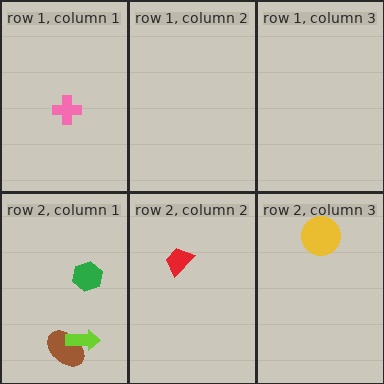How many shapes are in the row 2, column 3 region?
1.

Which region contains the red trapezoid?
The row 2, column 2 region.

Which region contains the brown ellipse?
The row 2, column 1 region.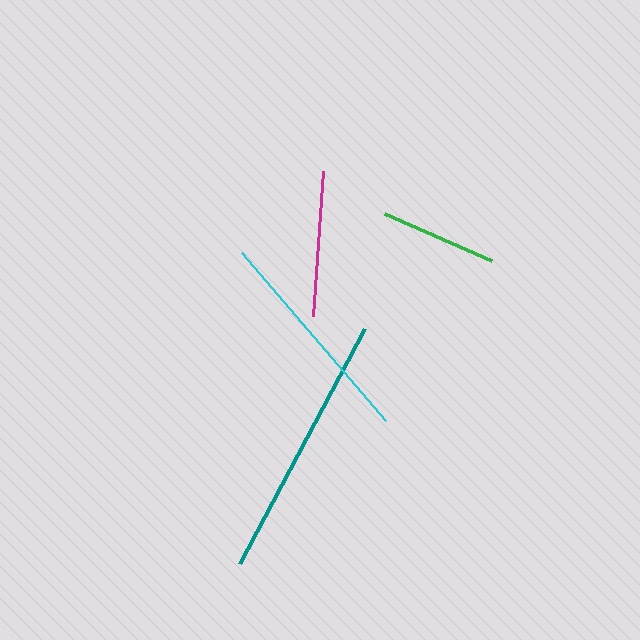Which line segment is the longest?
The teal line is the longest at approximately 266 pixels.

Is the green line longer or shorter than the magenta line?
The magenta line is longer than the green line.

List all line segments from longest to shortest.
From longest to shortest: teal, cyan, magenta, green.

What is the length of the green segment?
The green segment is approximately 117 pixels long.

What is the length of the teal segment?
The teal segment is approximately 266 pixels long.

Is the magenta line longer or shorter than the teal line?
The teal line is longer than the magenta line.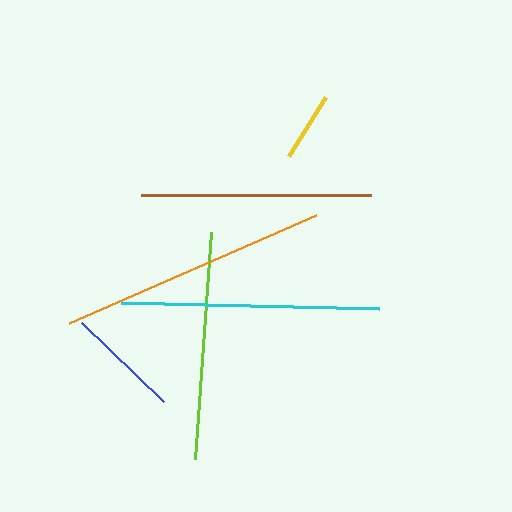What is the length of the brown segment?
The brown segment is approximately 230 pixels long.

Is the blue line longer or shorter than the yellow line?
The blue line is longer than the yellow line.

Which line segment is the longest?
The orange line is the longest at approximately 270 pixels.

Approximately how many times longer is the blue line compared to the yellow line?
The blue line is approximately 1.6 times the length of the yellow line.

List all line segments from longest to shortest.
From longest to shortest: orange, cyan, brown, lime, blue, yellow.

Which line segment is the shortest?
The yellow line is the shortest at approximately 69 pixels.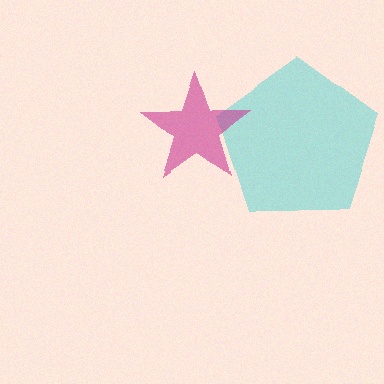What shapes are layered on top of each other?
The layered shapes are: a cyan pentagon, a magenta star.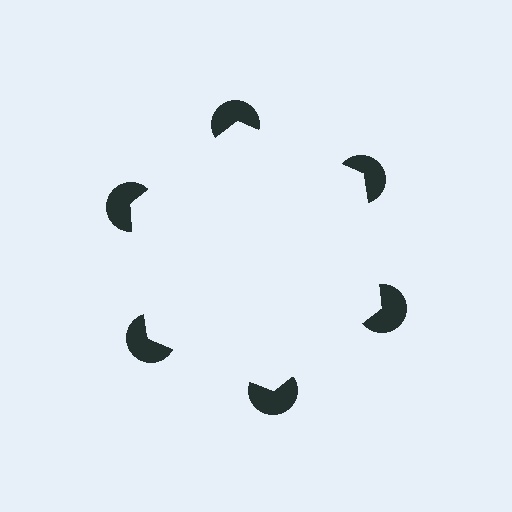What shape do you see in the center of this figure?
An illusory hexagon — its edges are inferred from the aligned wedge cuts in the pac-man discs, not physically drawn.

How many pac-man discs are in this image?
There are 6 — one at each vertex of the illusory hexagon.